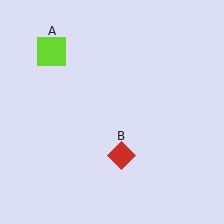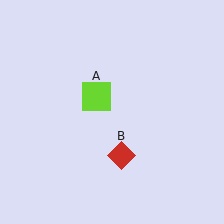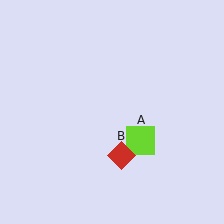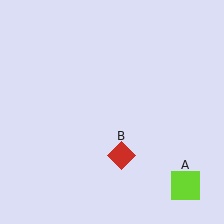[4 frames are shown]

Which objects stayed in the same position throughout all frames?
Red diamond (object B) remained stationary.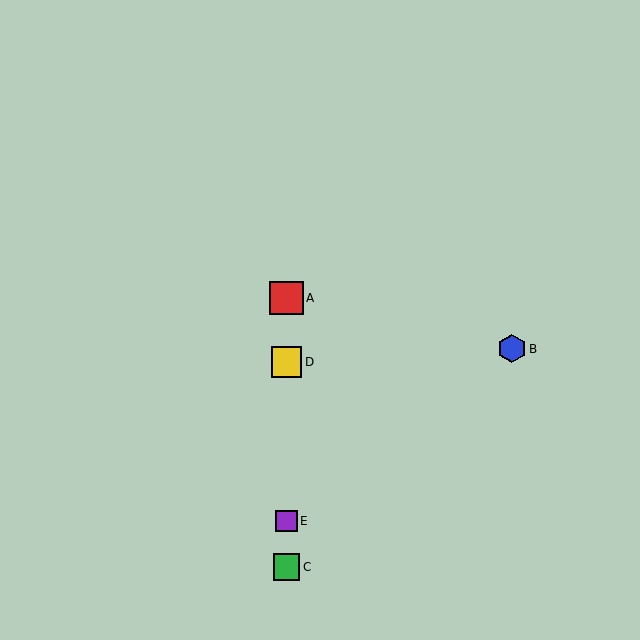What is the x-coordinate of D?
Object D is at x≈287.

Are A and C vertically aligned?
Yes, both are at x≈287.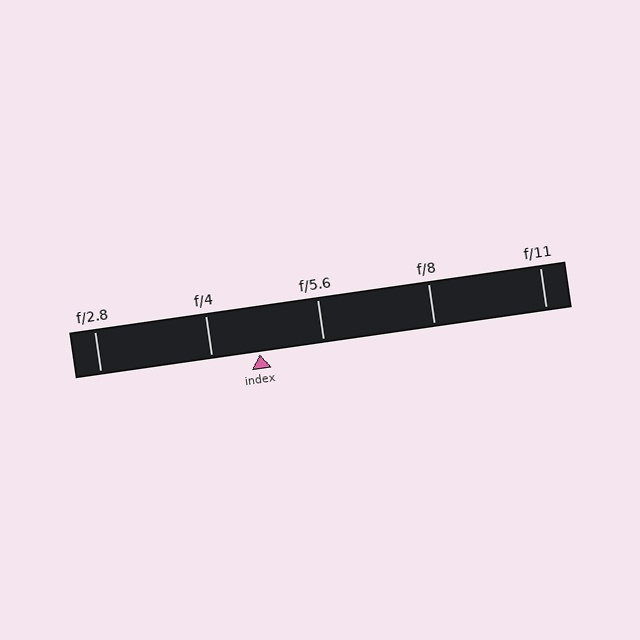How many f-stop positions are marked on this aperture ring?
There are 5 f-stop positions marked.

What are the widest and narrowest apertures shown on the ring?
The widest aperture shown is f/2.8 and the narrowest is f/11.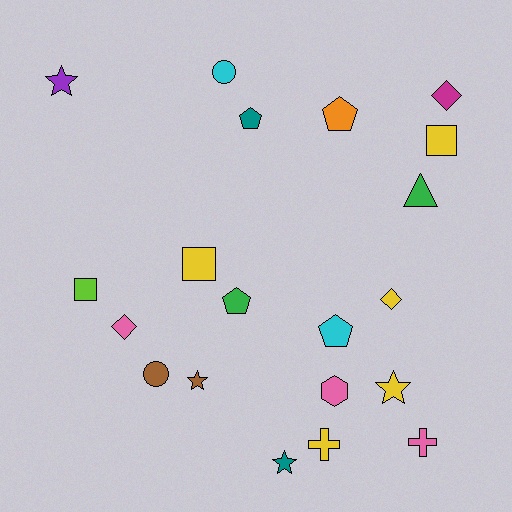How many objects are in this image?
There are 20 objects.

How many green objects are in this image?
There are 2 green objects.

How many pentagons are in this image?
There are 4 pentagons.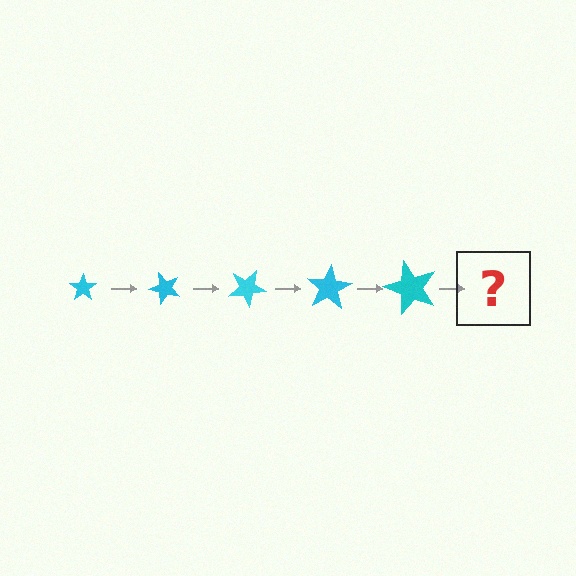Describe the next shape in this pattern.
It should be a star, larger than the previous one and rotated 250 degrees from the start.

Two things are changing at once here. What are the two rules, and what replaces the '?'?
The two rules are that the star grows larger each step and it rotates 50 degrees each step. The '?' should be a star, larger than the previous one and rotated 250 degrees from the start.